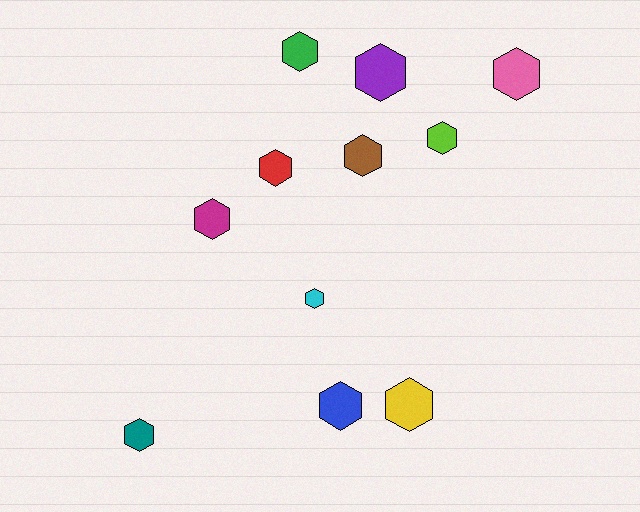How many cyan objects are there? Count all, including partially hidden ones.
There is 1 cyan object.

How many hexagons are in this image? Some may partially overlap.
There are 11 hexagons.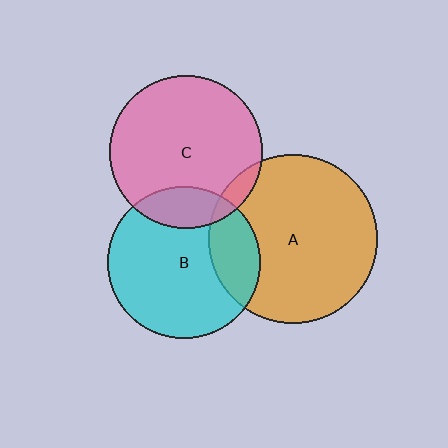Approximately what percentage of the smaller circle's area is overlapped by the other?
Approximately 20%.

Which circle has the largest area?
Circle A (orange).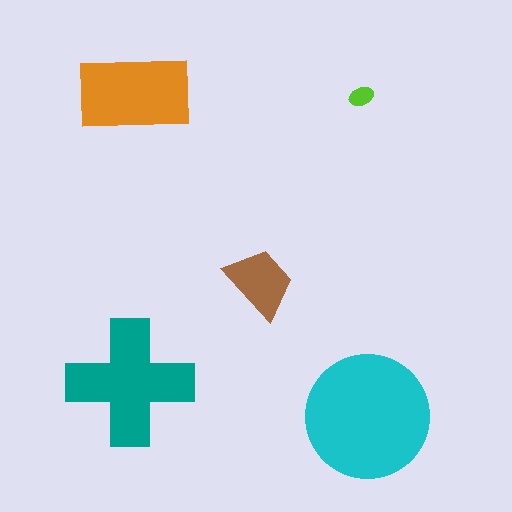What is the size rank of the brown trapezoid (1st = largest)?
4th.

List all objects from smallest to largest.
The lime ellipse, the brown trapezoid, the orange rectangle, the teal cross, the cyan circle.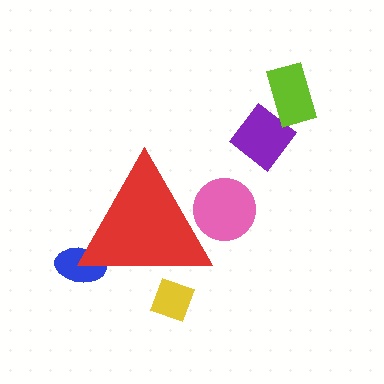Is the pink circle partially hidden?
Yes, the pink circle is partially hidden behind the red triangle.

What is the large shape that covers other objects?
A red triangle.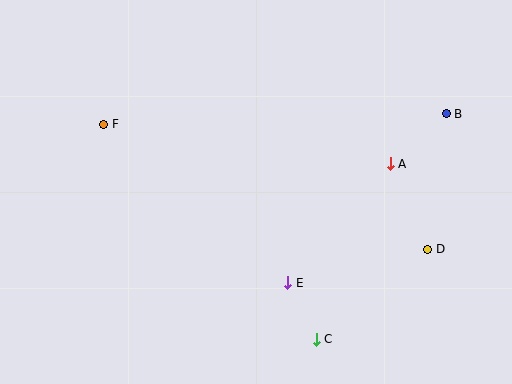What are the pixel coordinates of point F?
Point F is at (104, 124).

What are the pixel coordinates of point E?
Point E is at (288, 283).